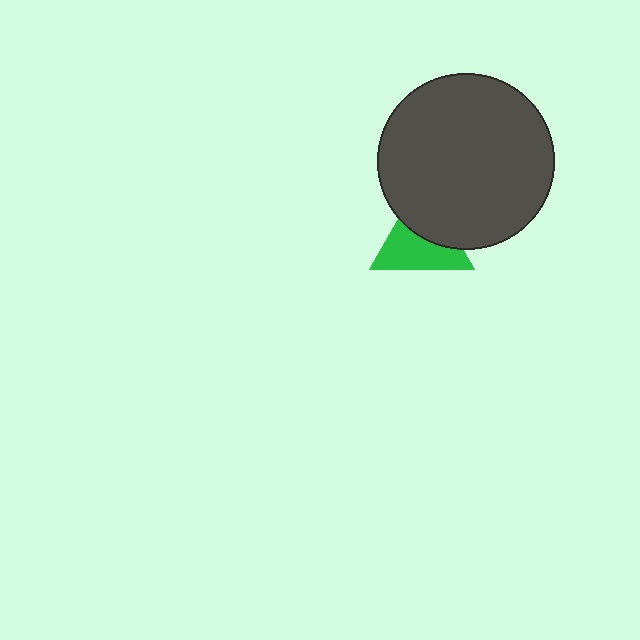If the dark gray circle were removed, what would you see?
You would see the complete green triangle.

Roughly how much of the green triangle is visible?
About half of it is visible (roughly 57%).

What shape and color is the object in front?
The object in front is a dark gray circle.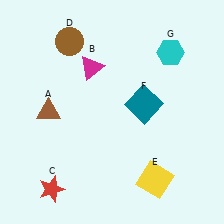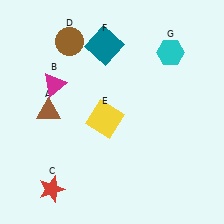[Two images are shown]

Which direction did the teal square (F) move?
The teal square (F) moved up.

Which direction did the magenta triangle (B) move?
The magenta triangle (B) moved left.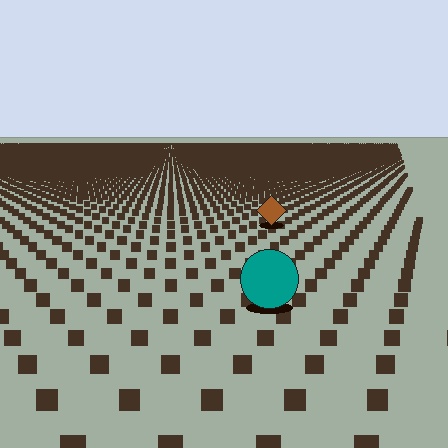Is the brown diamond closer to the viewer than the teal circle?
No. The teal circle is closer — you can tell from the texture gradient: the ground texture is coarser near it.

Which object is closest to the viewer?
The teal circle is closest. The texture marks near it are larger and more spread out.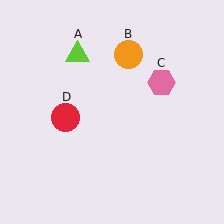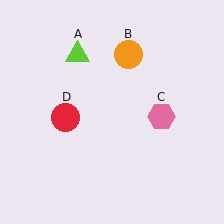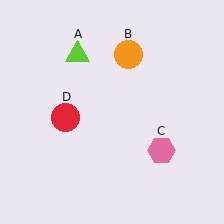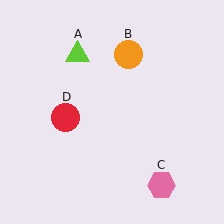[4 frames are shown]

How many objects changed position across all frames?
1 object changed position: pink hexagon (object C).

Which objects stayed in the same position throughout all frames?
Lime triangle (object A) and orange circle (object B) and red circle (object D) remained stationary.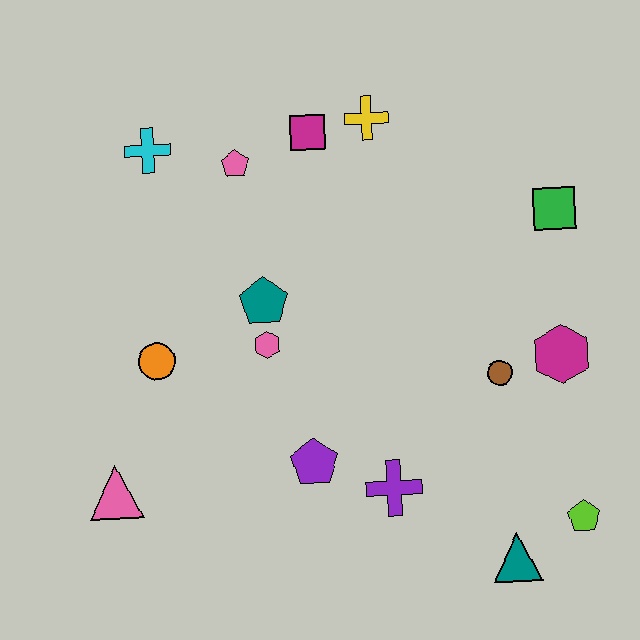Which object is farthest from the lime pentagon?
The cyan cross is farthest from the lime pentagon.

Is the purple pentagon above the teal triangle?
Yes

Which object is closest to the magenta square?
The yellow cross is closest to the magenta square.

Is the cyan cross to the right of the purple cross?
No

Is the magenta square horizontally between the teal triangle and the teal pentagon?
Yes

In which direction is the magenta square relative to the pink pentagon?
The magenta square is to the right of the pink pentagon.